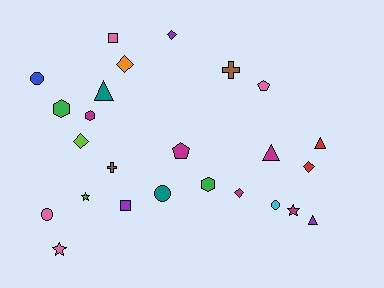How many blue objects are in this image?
There is 1 blue object.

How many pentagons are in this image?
There are 2 pentagons.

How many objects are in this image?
There are 25 objects.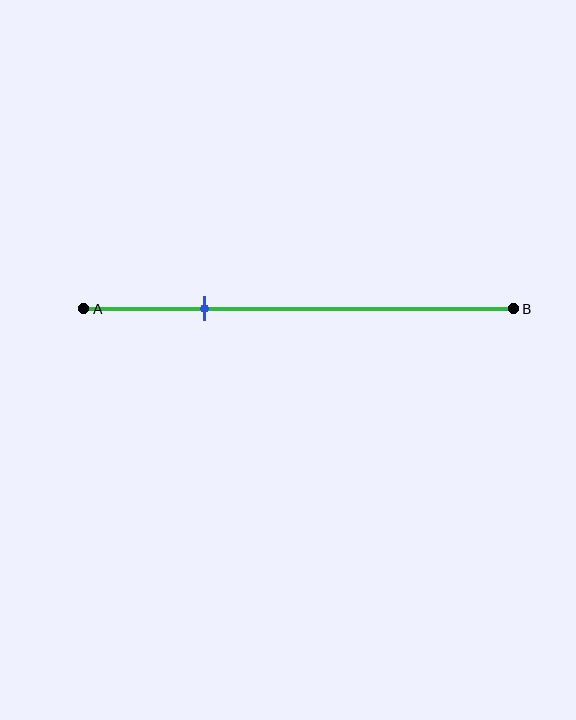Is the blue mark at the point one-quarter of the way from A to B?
No, the mark is at about 30% from A, not at the 25% one-quarter point.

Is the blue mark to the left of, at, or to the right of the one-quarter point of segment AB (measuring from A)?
The blue mark is to the right of the one-quarter point of segment AB.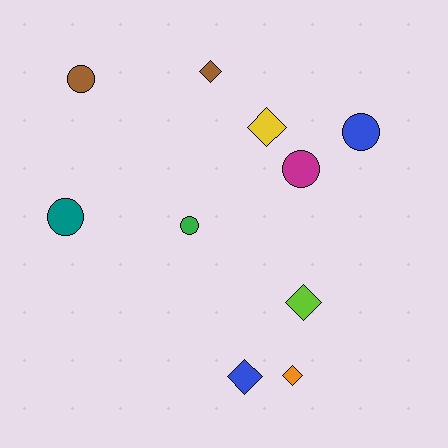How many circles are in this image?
There are 5 circles.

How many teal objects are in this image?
There is 1 teal object.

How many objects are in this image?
There are 10 objects.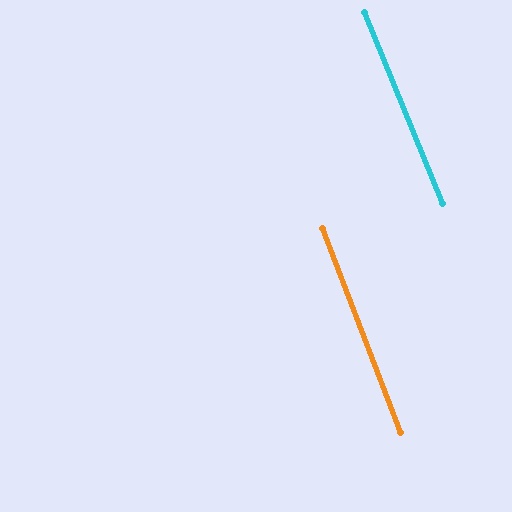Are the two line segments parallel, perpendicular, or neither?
Parallel — their directions differ by only 1.2°.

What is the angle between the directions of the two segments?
Approximately 1 degree.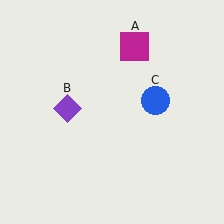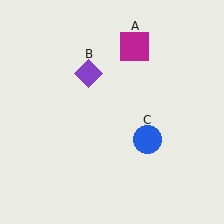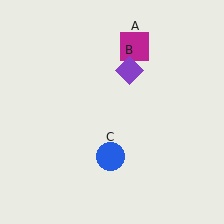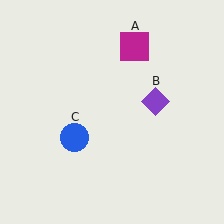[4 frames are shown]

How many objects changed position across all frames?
2 objects changed position: purple diamond (object B), blue circle (object C).